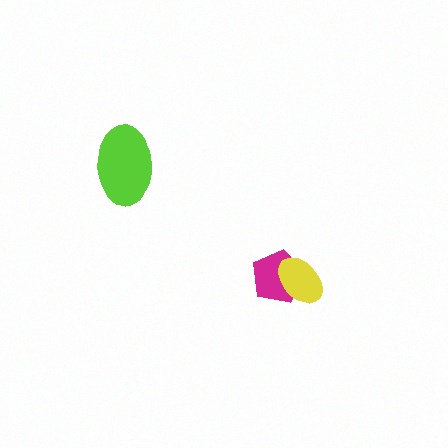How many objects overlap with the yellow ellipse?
1 object overlaps with the yellow ellipse.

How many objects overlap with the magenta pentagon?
1 object overlaps with the magenta pentagon.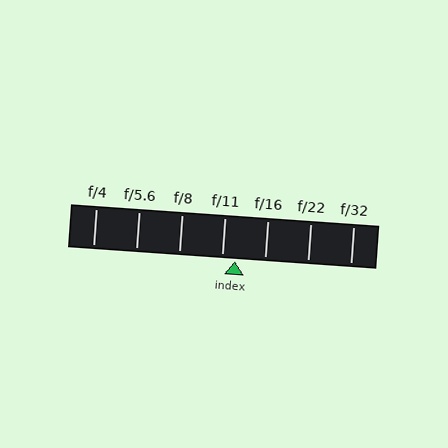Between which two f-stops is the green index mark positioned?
The index mark is between f/11 and f/16.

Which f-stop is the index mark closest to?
The index mark is closest to f/11.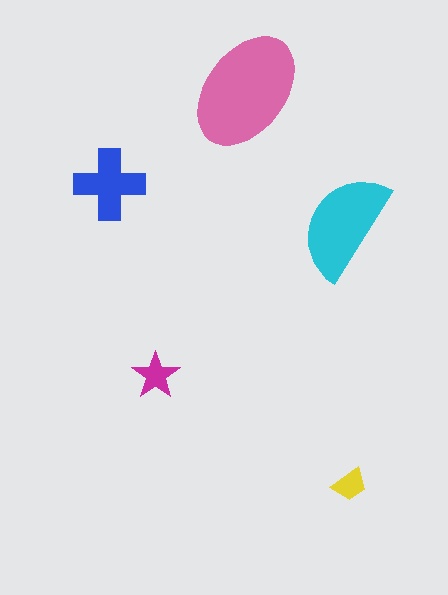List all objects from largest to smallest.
The pink ellipse, the cyan semicircle, the blue cross, the magenta star, the yellow trapezoid.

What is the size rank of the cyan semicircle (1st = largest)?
2nd.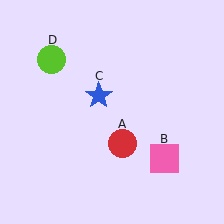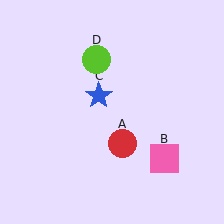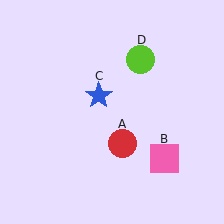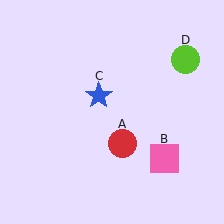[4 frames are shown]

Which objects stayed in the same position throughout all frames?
Red circle (object A) and pink square (object B) and blue star (object C) remained stationary.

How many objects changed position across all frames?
1 object changed position: lime circle (object D).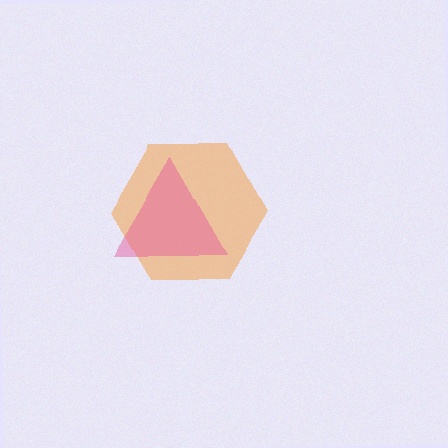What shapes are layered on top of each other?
The layered shapes are: an orange hexagon, a pink triangle.